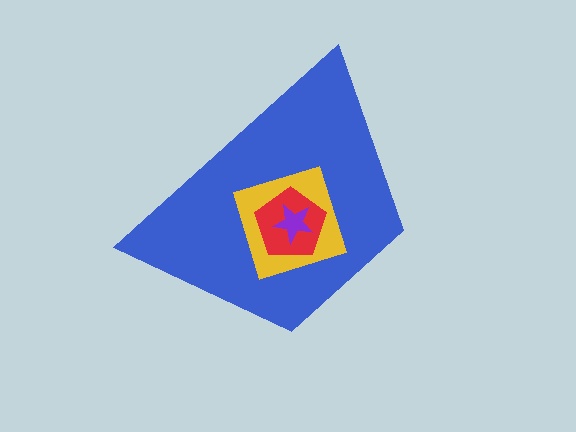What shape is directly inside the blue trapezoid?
The yellow diamond.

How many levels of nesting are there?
4.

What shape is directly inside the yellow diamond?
The red pentagon.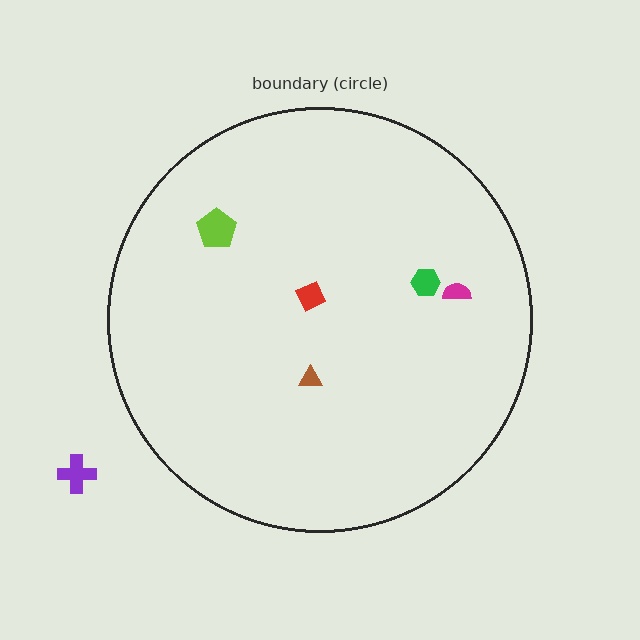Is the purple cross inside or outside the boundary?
Outside.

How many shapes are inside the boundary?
5 inside, 1 outside.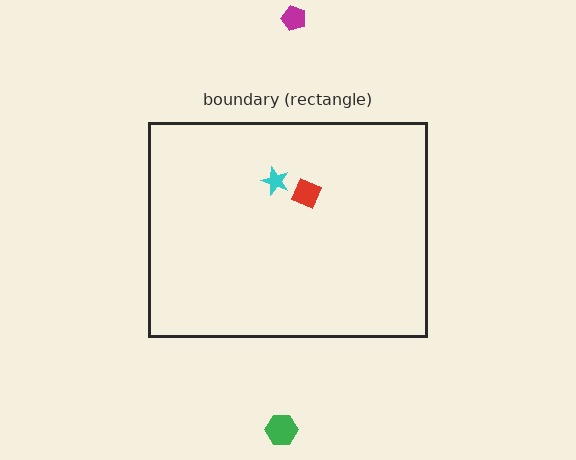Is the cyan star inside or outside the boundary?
Inside.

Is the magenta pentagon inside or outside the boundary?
Outside.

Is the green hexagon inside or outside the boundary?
Outside.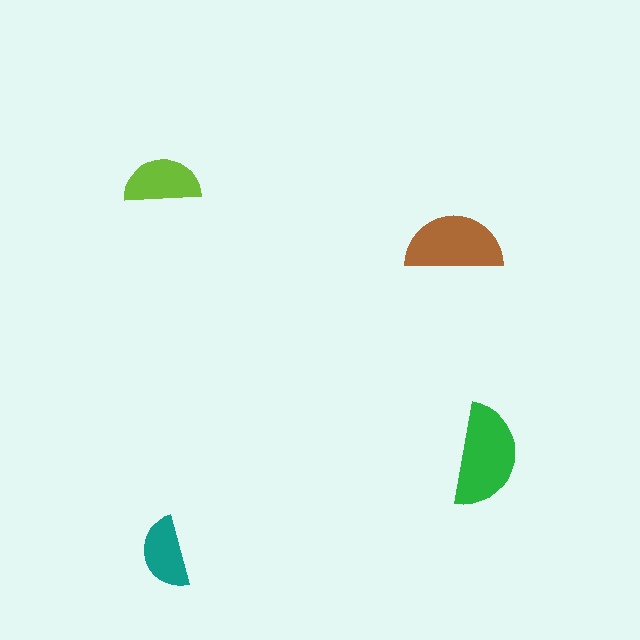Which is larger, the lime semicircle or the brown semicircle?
The brown one.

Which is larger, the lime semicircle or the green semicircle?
The green one.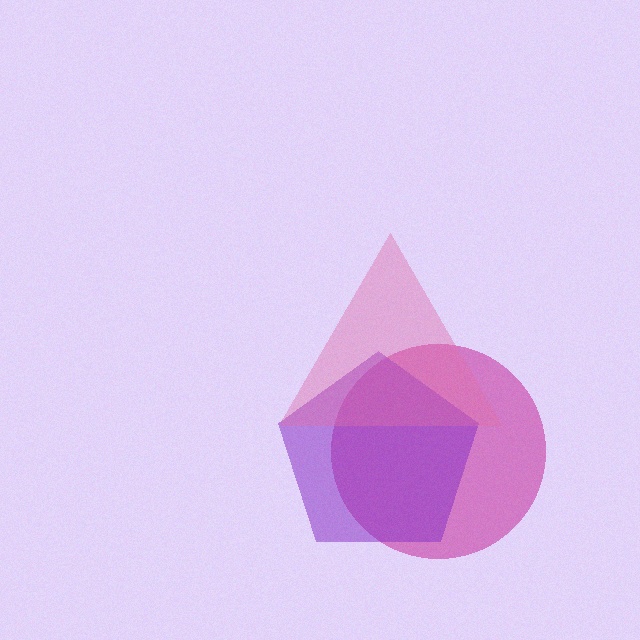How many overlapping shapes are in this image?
There are 3 overlapping shapes in the image.